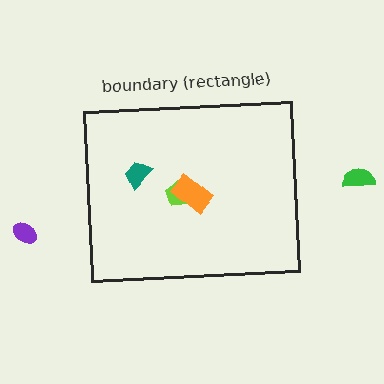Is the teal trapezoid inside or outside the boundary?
Inside.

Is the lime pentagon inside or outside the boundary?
Inside.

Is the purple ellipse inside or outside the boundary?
Outside.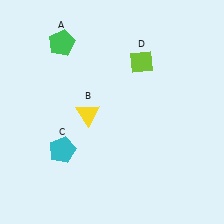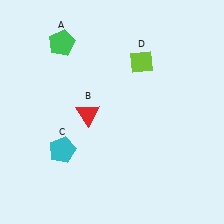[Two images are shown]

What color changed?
The triangle (B) changed from yellow in Image 1 to red in Image 2.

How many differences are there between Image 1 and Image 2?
There is 1 difference between the two images.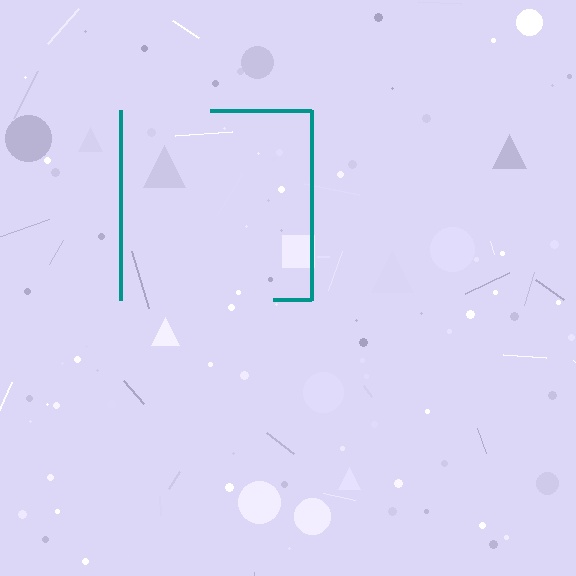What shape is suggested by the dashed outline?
The dashed outline suggests a square.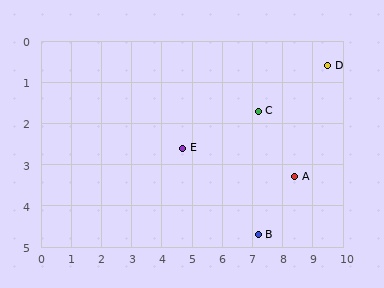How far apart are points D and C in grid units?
Points D and C are about 2.5 grid units apart.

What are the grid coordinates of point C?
Point C is at approximately (7.2, 1.7).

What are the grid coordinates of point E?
Point E is at approximately (4.7, 2.6).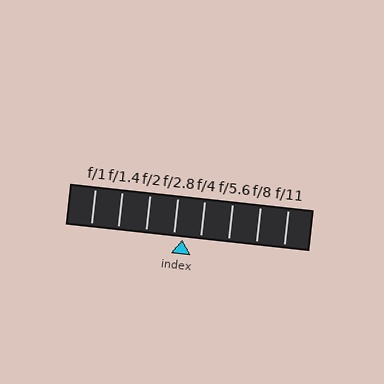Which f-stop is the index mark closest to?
The index mark is closest to f/2.8.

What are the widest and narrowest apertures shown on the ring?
The widest aperture shown is f/1 and the narrowest is f/11.